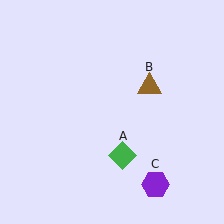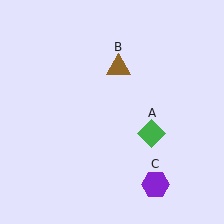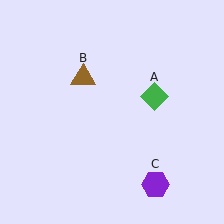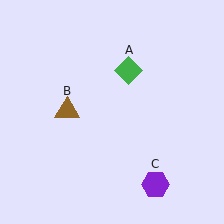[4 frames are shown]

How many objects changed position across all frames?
2 objects changed position: green diamond (object A), brown triangle (object B).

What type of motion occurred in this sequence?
The green diamond (object A), brown triangle (object B) rotated counterclockwise around the center of the scene.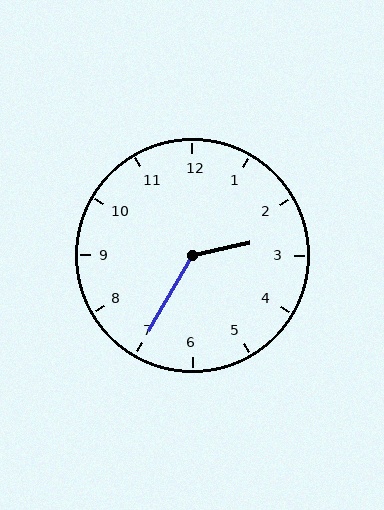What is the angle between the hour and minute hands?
Approximately 132 degrees.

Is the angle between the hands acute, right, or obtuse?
It is obtuse.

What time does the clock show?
2:35.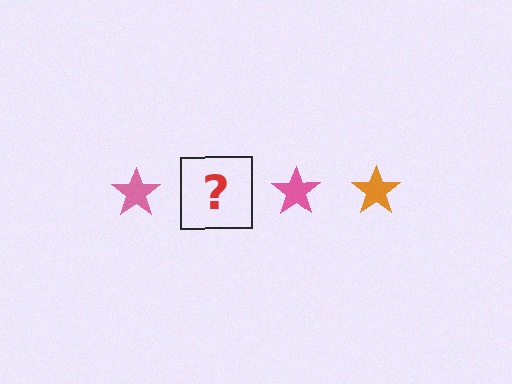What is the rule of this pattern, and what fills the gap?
The rule is that the pattern cycles through pink, orange stars. The gap should be filled with an orange star.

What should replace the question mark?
The question mark should be replaced with an orange star.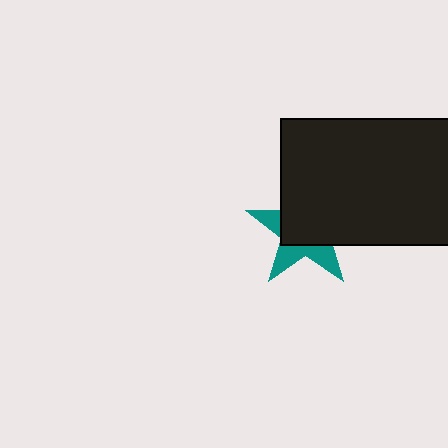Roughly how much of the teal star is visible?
A small part of it is visible (roughly 38%).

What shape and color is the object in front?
The object in front is a black rectangle.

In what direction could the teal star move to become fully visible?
The teal star could move toward the lower-left. That would shift it out from behind the black rectangle entirely.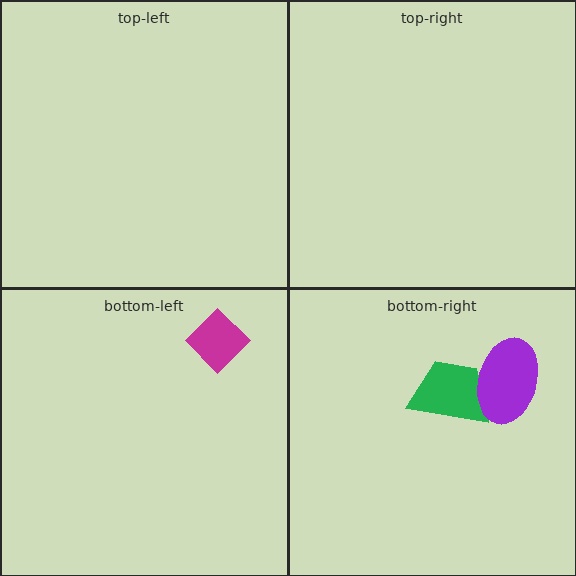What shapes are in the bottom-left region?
The magenta diamond.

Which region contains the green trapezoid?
The bottom-right region.